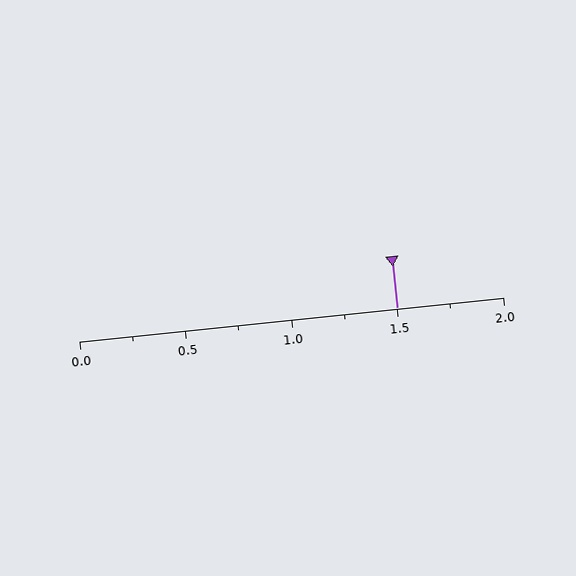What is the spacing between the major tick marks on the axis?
The major ticks are spaced 0.5 apart.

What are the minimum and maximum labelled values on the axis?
The axis runs from 0.0 to 2.0.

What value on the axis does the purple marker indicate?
The marker indicates approximately 1.5.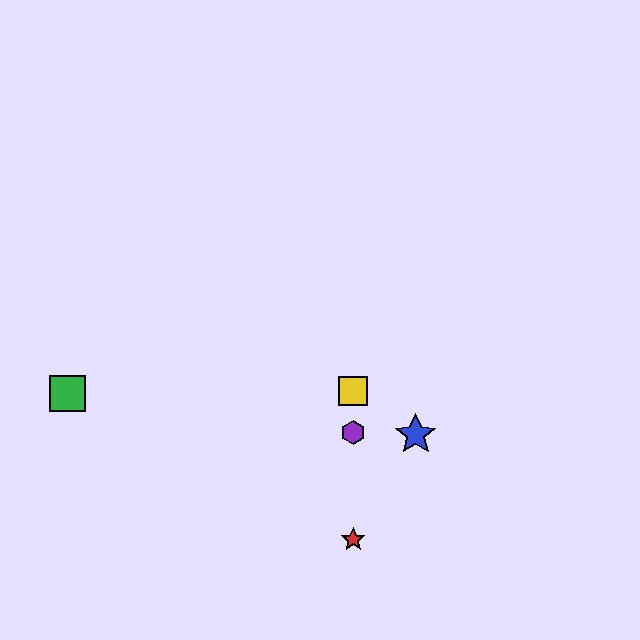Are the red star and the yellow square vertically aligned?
Yes, both are at x≈353.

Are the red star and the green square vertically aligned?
No, the red star is at x≈353 and the green square is at x≈68.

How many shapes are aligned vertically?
3 shapes (the red star, the yellow square, the purple hexagon) are aligned vertically.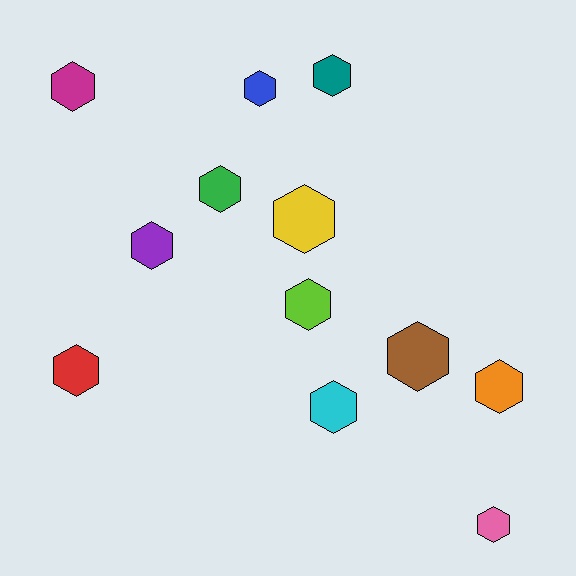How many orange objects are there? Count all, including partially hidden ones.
There is 1 orange object.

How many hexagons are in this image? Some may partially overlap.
There are 12 hexagons.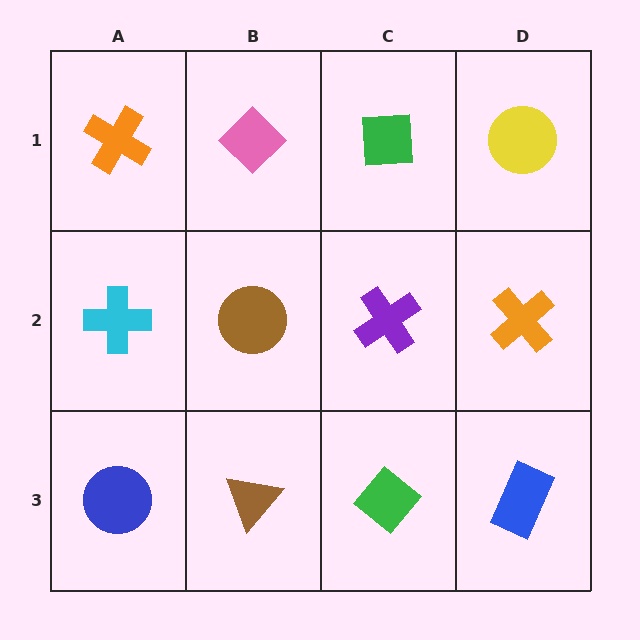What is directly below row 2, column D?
A blue rectangle.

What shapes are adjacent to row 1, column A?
A cyan cross (row 2, column A), a pink diamond (row 1, column B).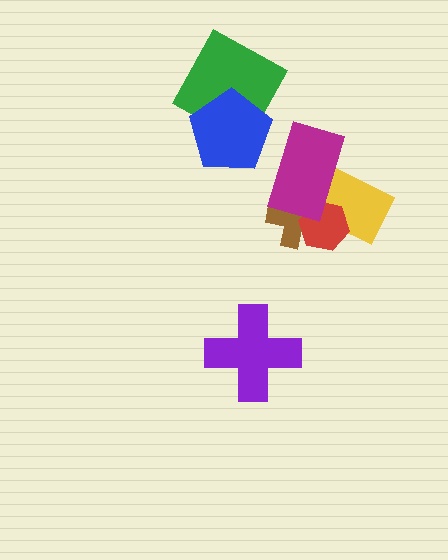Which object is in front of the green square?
The blue pentagon is in front of the green square.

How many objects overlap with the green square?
1 object overlaps with the green square.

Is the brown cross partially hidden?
Yes, it is partially covered by another shape.